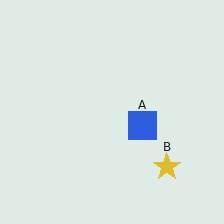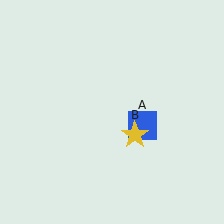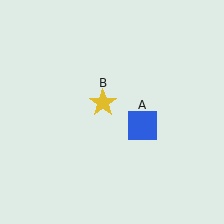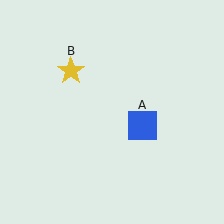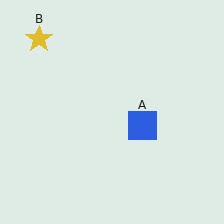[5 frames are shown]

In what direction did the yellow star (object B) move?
The yellow star (object B) moved up and to the left.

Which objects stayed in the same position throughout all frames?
Blue square (object A) remained stationary.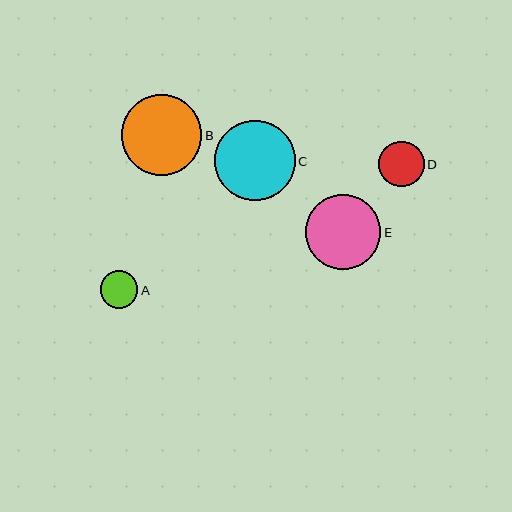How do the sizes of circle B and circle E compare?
Circle B and circle E are approximately the same size.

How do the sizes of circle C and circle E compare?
Circle C and circle E are approximately the same size.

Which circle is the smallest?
Circle A is the smallest with a size of approximately 37 pixels.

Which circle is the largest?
Circle B is the largest with a size of approximately 81 pixels.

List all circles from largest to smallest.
From largest to smallest: B, C, E, D, A.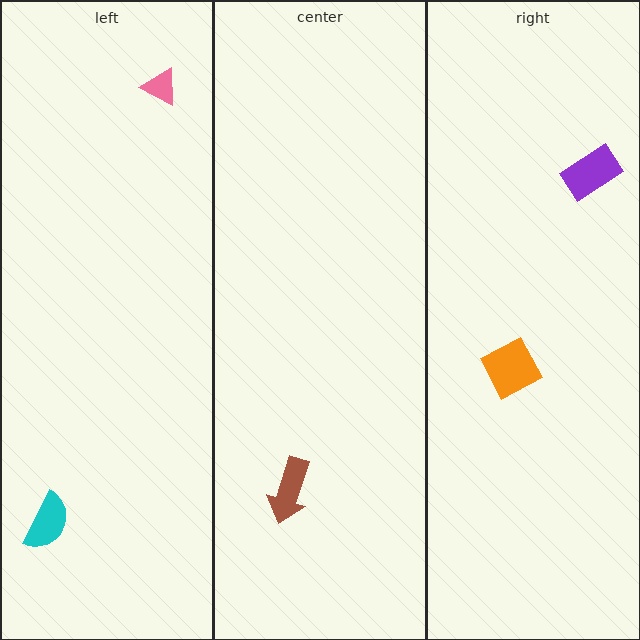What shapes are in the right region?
The orange square, the purple rectangle.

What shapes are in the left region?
The pink triangle, the cyan semicircle.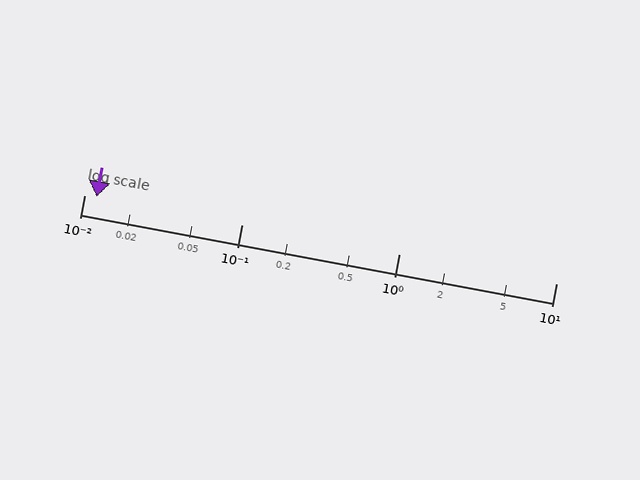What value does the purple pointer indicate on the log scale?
The pointer indicates approximately 0.012.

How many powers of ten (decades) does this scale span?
The scale spans 3 decades, from 0.01 to 10.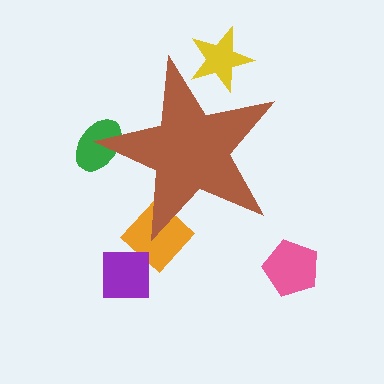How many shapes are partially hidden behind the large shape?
3 shapes are partially hidden.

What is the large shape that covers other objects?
A brown star.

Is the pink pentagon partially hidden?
No, the pink pentagon is fully visible.